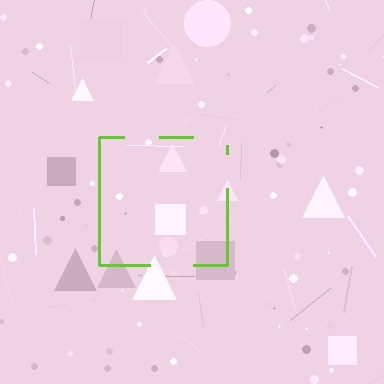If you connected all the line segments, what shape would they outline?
They would outline a square.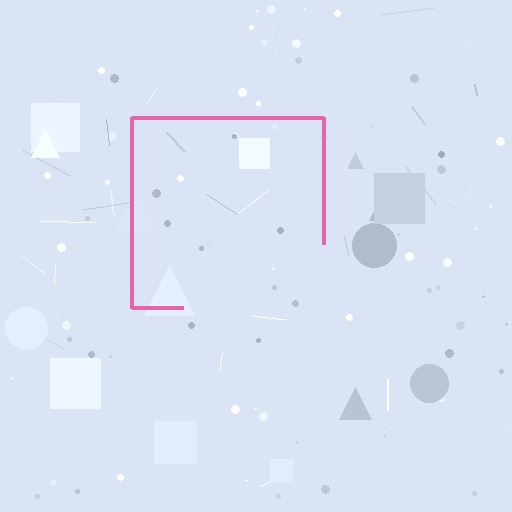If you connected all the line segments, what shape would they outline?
They would outline a square.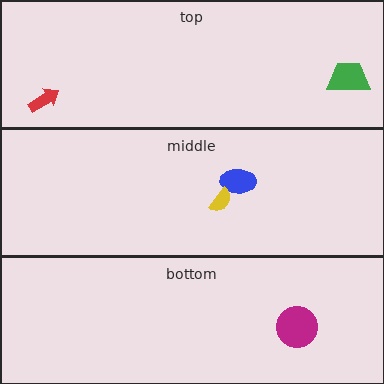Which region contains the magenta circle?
The bottom region.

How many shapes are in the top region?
2.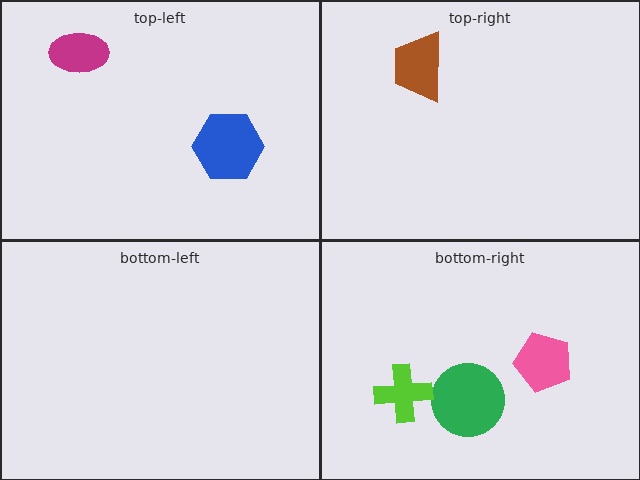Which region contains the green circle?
The bottom-right region.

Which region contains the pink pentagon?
The bottom-right region.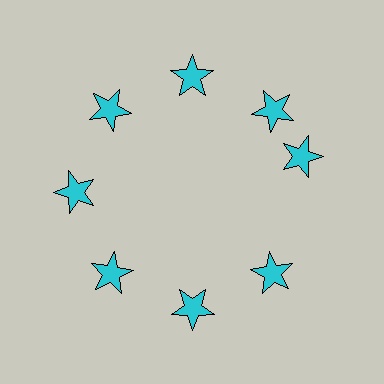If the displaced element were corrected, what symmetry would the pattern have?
It would have 8-fold rotational symmetry — the pattern would map onto itself every 45 degrees.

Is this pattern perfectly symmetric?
No. The 8 cyan stars are arranged in a ring, but one element near the 3 o'clock position is rotated out of alignment along the ring, breaking the 8-fold rotational symmetry.